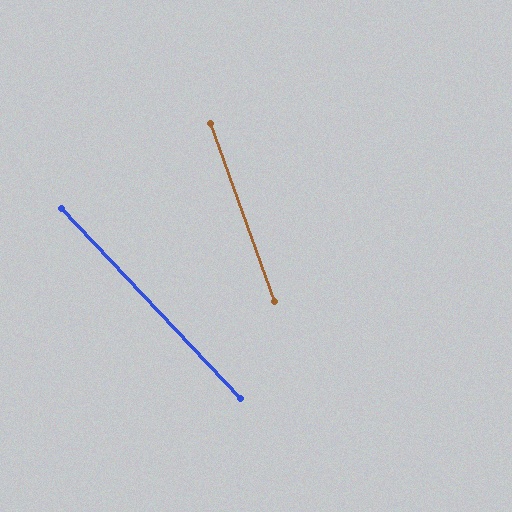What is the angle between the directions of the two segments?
Approximately 23 degrees.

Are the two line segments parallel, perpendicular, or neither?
Neither parallel nor perpendicular — they differ by about 23°.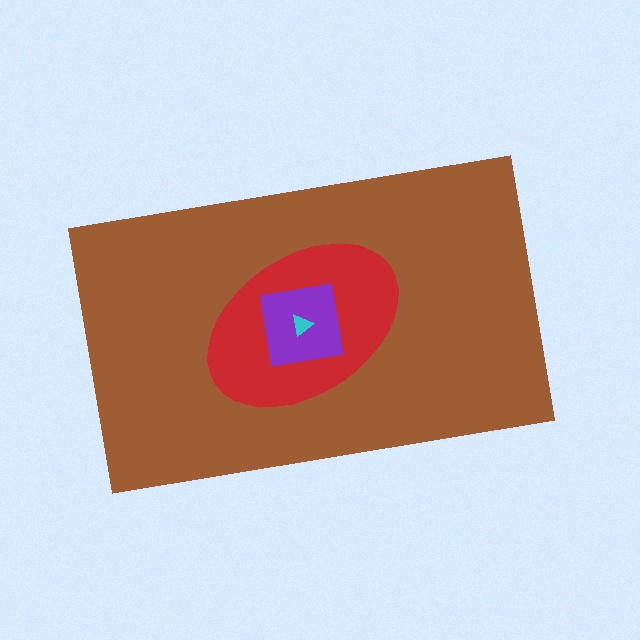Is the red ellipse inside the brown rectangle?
Yes.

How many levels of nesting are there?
4.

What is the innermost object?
The cyan triangle.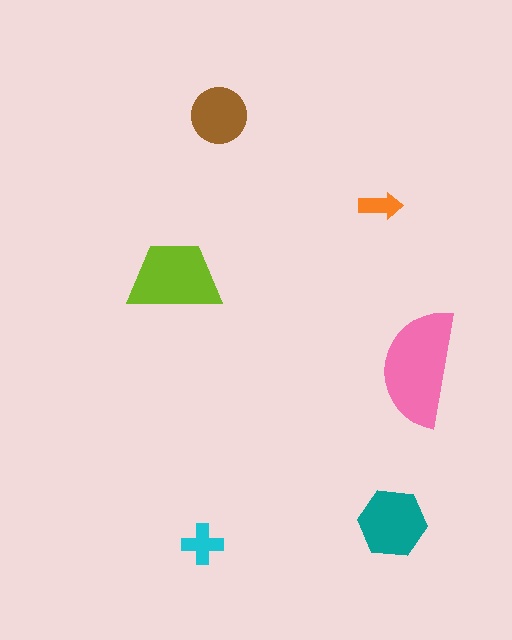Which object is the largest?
The pink semicircle.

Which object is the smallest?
The orange arrow.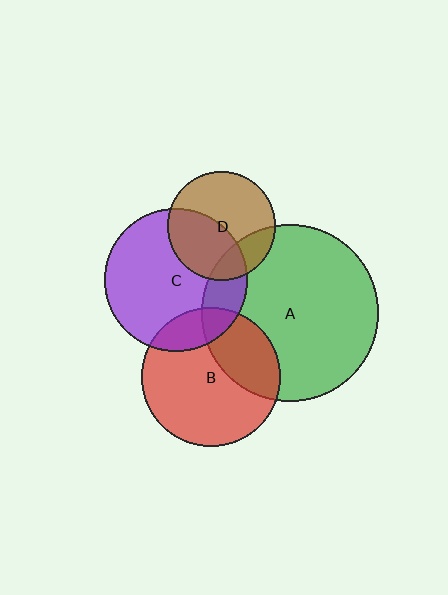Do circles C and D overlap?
Yes.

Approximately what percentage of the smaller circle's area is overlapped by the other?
Approximately 45%.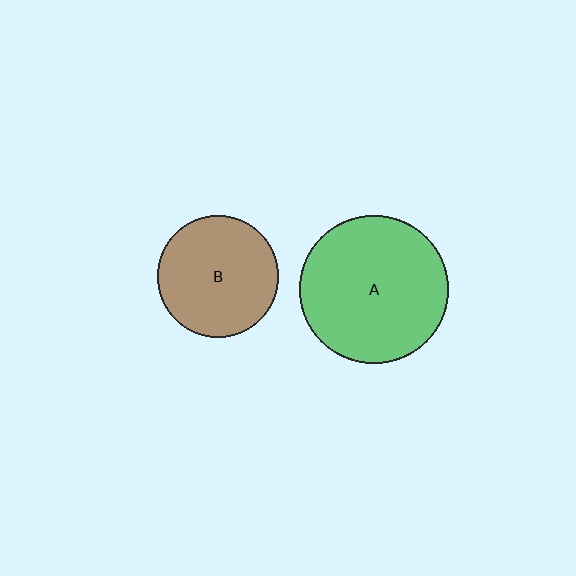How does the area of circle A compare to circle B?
Approximately 1.5 times.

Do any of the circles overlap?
No, none of the circles overlap.